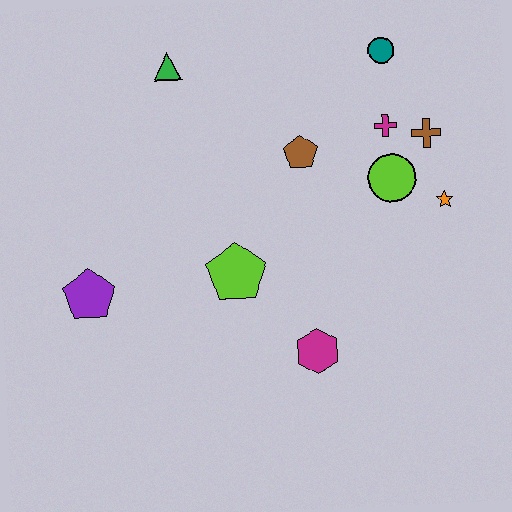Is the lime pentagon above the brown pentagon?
No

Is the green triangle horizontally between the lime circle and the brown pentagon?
No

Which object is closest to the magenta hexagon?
The lime pentagon is closest to the magenta hexagon.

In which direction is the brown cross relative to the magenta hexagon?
The brown cross is above the magenta hexagon.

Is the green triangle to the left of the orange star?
Yes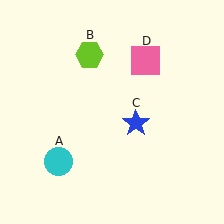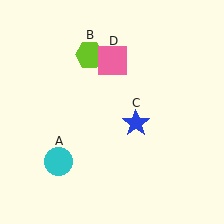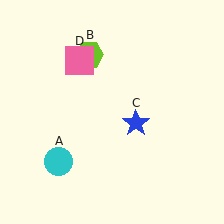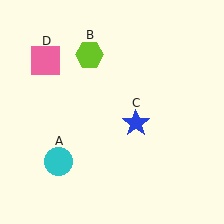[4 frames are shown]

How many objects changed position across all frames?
1 object changed position: pink square (object D).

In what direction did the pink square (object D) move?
The pink square (object D) moved left.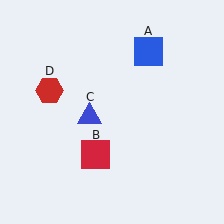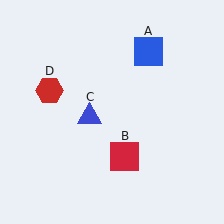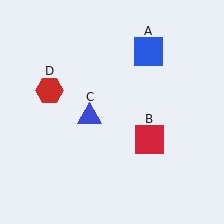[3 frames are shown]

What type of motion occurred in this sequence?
The red square (object B) rotated counterclockwise around the center of the scene.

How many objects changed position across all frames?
1 object changed position: red square (object B).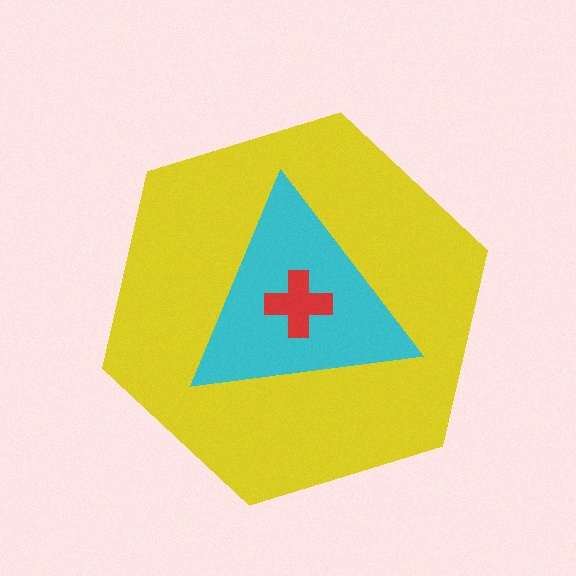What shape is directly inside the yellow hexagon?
The cyan triangle.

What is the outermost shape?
The yellow hexagon.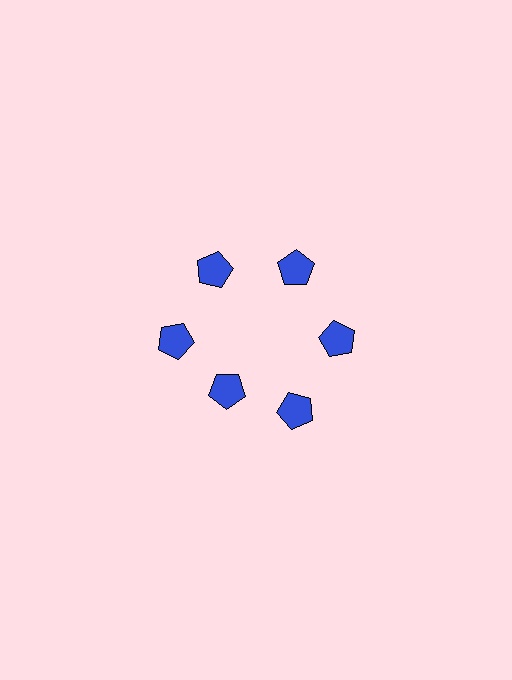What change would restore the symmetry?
The symmetry would be restored by moving it outward, back onto the ring so that all 6 pentagons sit at equal angles and equal distance from the center.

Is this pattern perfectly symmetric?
No. The 6 blue pentagons are arranged in a ring, but one element near the 7 o'clock position is pulled inward toward the center, breaking the 6-fold rotational symmetry.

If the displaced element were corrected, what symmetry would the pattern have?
It would have 6-fold rotational symmetry — the pattern would map onto itself every 60 degrees.